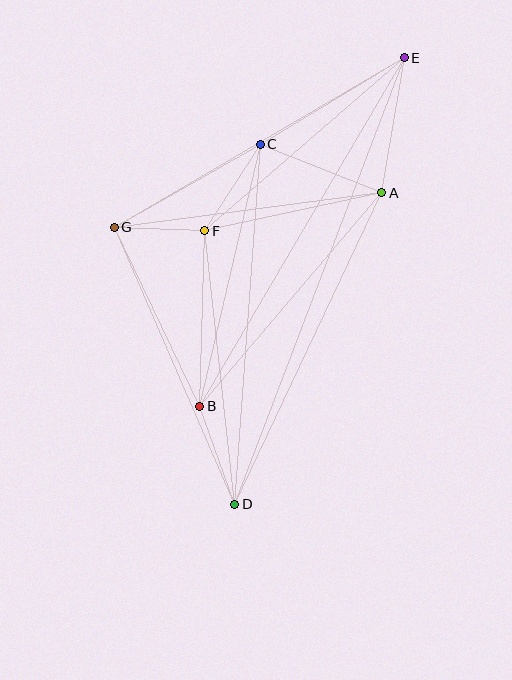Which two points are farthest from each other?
Points D and E are farthest from each other.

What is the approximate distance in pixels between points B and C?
The distance between B and C is approximately 269 pixels.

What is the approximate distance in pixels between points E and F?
The distance between E and F is approximately 264 pixels.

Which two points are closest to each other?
Points F and G are closest to each other.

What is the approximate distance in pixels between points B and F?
The distance between B and F is approximately 176 pixels.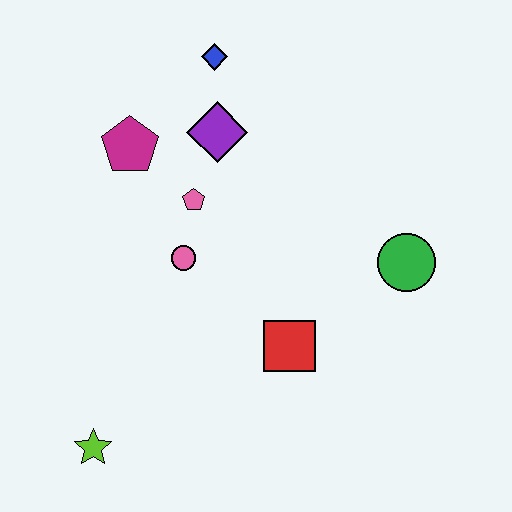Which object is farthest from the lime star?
The blue diamond is farthest from the lime star.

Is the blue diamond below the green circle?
No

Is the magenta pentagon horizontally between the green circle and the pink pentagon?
No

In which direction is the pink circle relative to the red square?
The pink circle is to the left of the red square.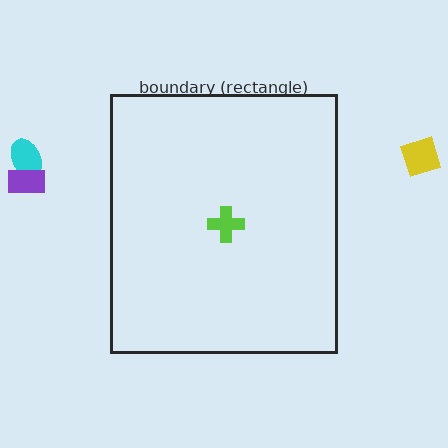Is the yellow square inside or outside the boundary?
Outside.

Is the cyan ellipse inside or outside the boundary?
Outside.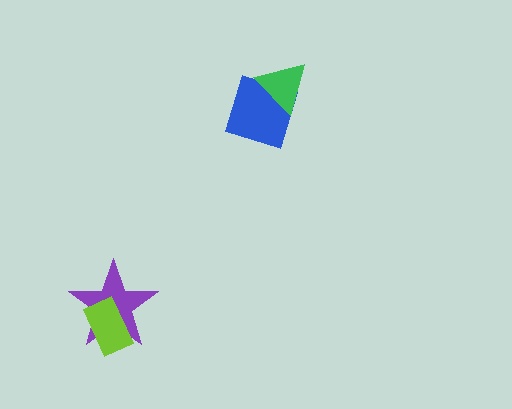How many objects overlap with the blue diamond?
1 object overlaps with the blue diamond.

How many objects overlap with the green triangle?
1 object overlaps with the green triangle.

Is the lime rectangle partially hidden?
No, no other shape covers it.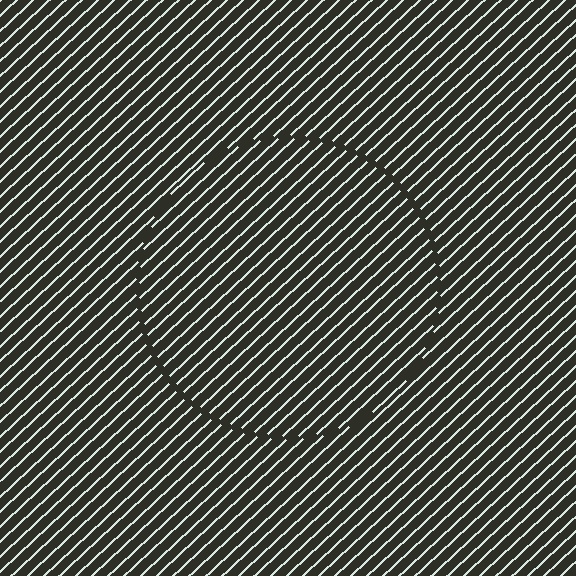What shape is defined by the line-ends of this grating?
An illusory circle. The interior of the shape contains the same grating, shifted by half a period — the contour is defined by the phase discontinuity where line-ends from the inner and outer gratings abut.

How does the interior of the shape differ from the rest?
The interior of the shape contains the same grating, shifted by half a period — the contour is defined by the phase discontinuity where line-ends from the inner and outer gratings abut.